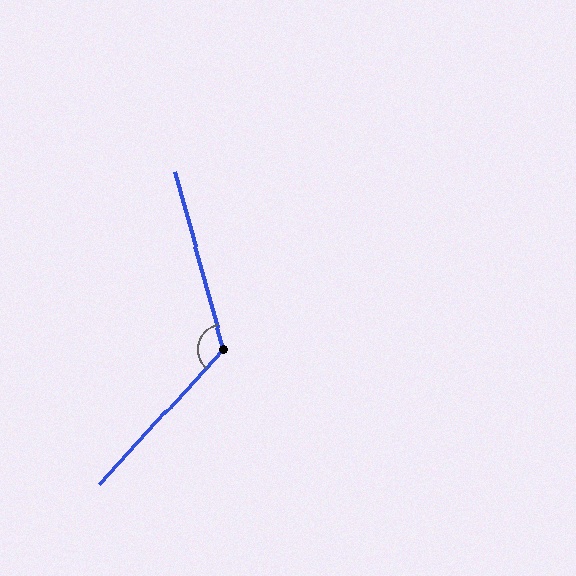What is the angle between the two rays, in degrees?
Approximately 122 degrees.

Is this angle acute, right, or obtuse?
It is obtuse.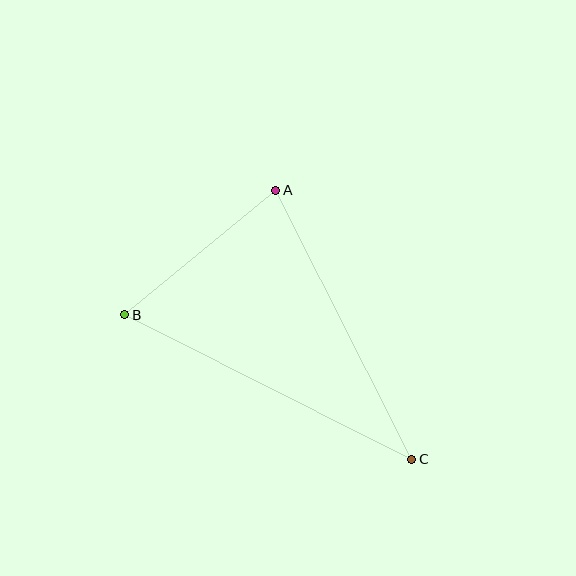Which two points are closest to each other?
Points A and B are closest to each other.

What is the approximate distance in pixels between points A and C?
The distance between A and C is approximately 301 pixels.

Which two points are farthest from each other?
Points B and C are farthest from each other.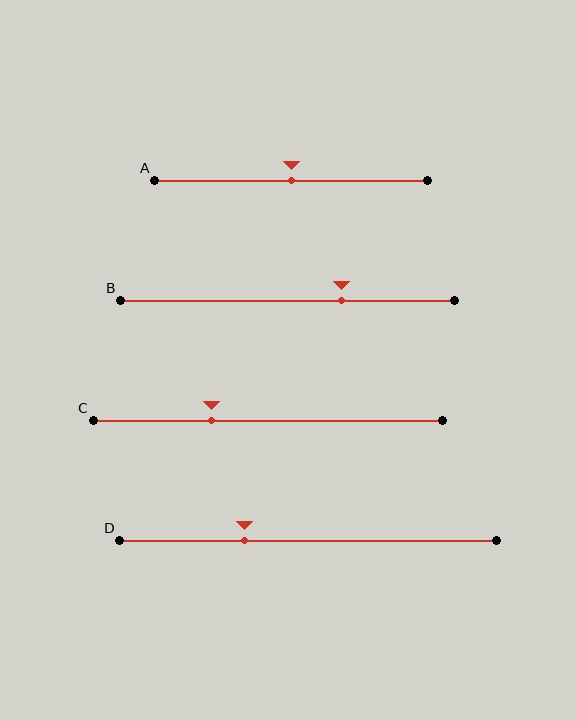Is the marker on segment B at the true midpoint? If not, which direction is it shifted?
No, the marker on segment B is shifted to the right by about 16% of the segment length.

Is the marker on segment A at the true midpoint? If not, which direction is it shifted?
Yes, the marker on segment A is at the true midpoint.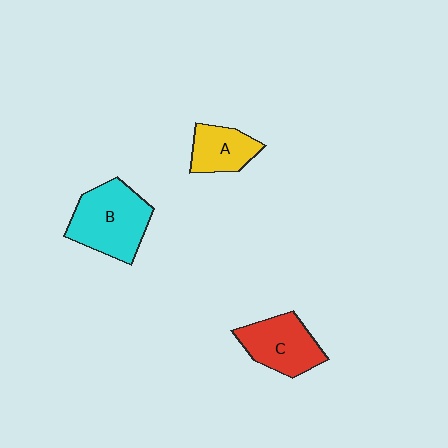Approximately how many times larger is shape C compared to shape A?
Approximately 1.4 times.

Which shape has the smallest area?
Shape A (yellow).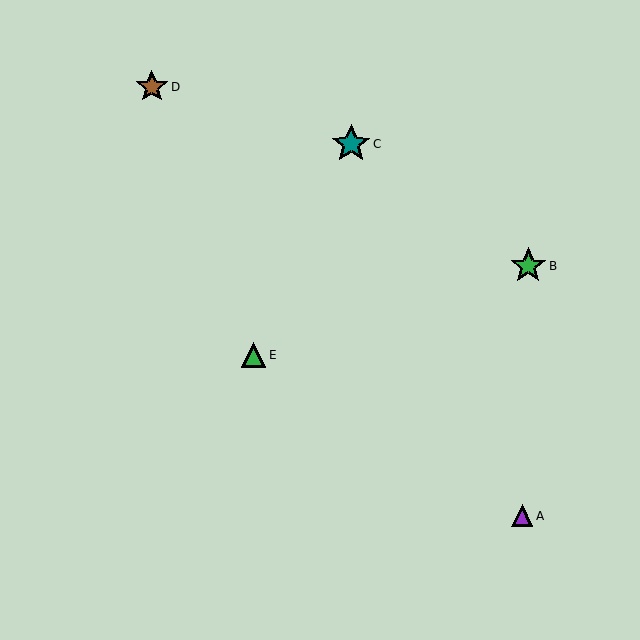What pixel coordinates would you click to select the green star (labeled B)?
Click at (528, 266) to select the green star B.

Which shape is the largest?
The teal star (labeled C) is the largest.